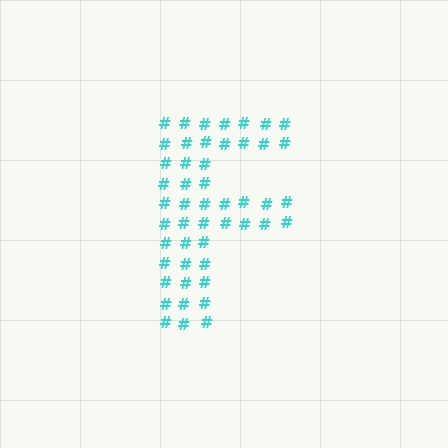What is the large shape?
The large shape is the letter F.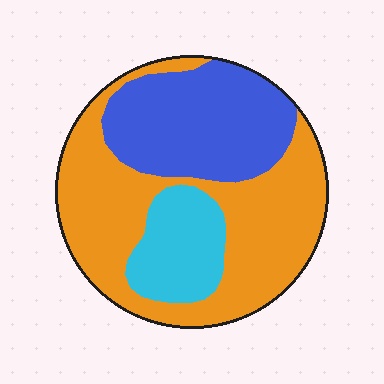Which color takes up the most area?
Orange, at roughly 55%.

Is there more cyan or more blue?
Blue.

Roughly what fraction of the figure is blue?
Blue takes up between a quarter and a half of the figure.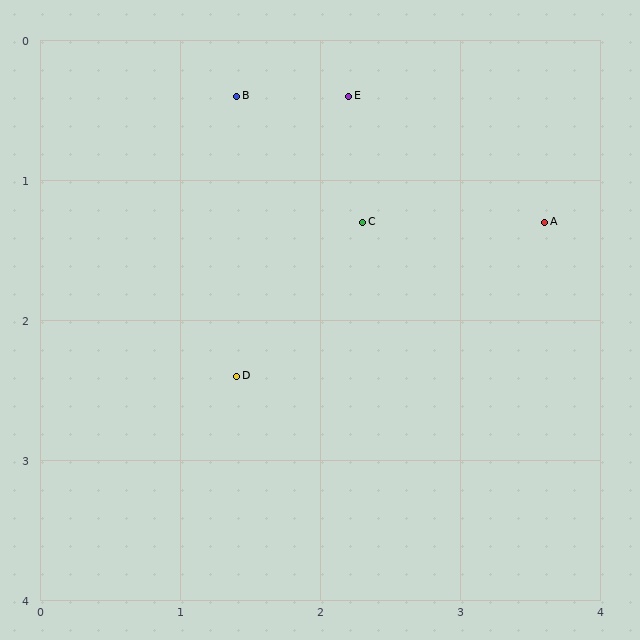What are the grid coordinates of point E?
Point E is at approximately (2.2, 0.4).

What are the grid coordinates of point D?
Point D is at approximately (1.4, 2.4).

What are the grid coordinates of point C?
Point C is at approximately (2.3, 1.3).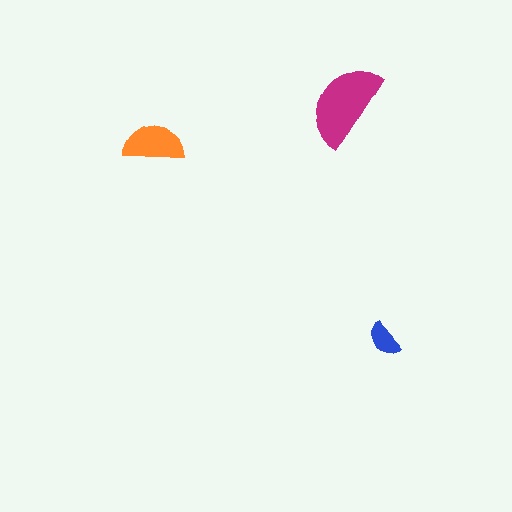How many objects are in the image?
There are 3 objects in the image.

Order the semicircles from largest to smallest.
the magenta one, the orange one, the blue one.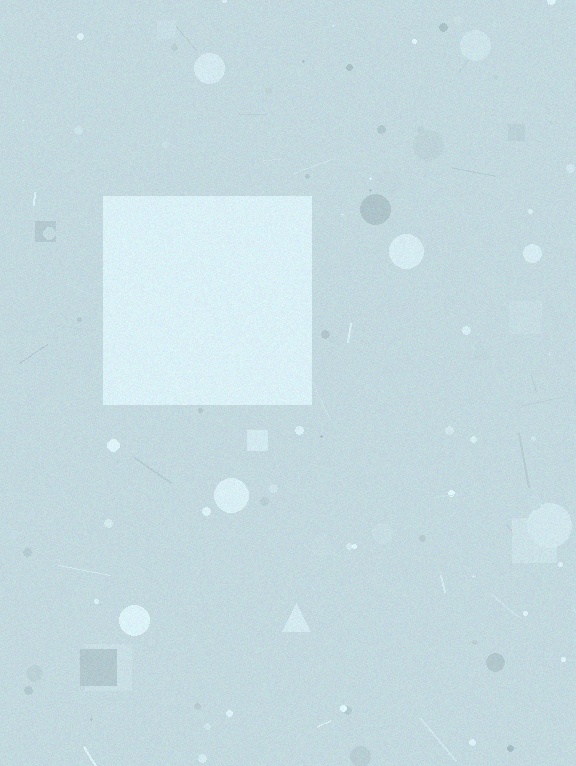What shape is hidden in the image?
A square is hidden in the image.